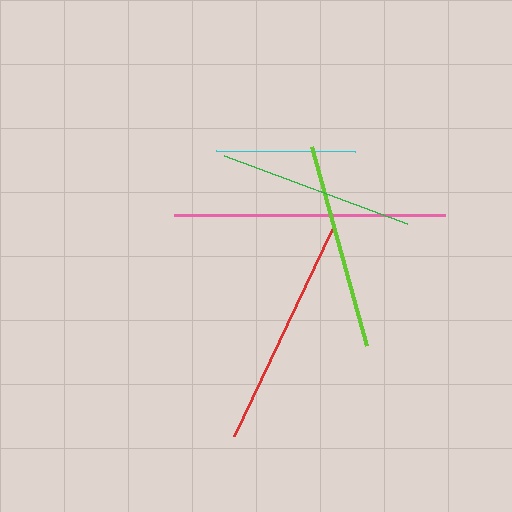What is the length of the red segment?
The red segment is approximately 228 pixels long.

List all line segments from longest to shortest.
From longest to shortest: pink, red, lime, green, cyan.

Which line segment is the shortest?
The cyan line is the shortest at approximately 138 pixels.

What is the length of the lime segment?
The lime segment is approximately 207 pixels long.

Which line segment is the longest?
The pink line is the longest at approximately 271 pixels.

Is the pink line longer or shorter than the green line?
The pink line is longer than the green line.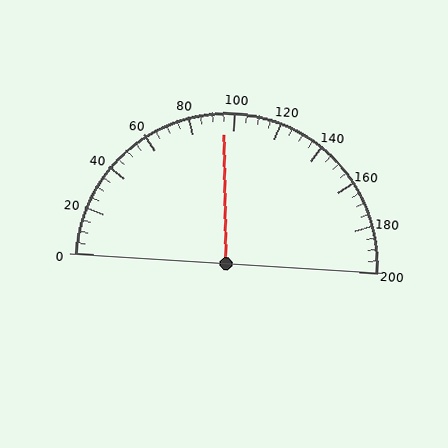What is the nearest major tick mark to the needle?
The nearest major tick mark is 100.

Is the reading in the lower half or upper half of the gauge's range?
The reading is in the lower half of the range (0 to 200).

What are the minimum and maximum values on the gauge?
The gauge ranges from 0 to 200.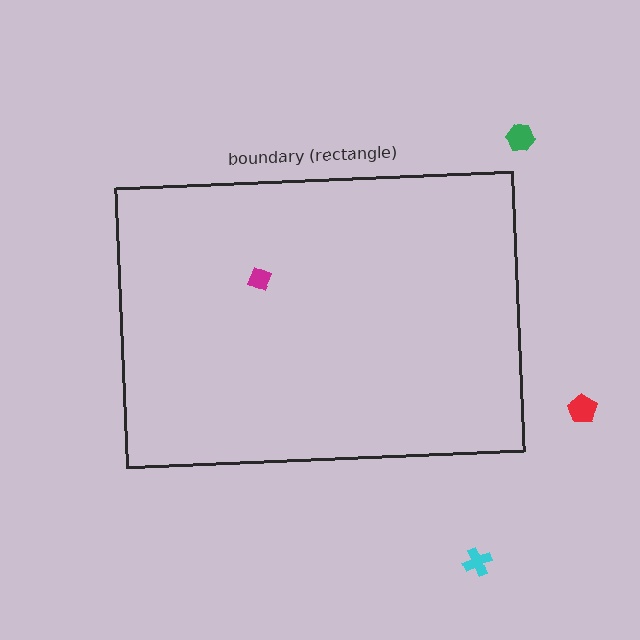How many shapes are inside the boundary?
1 inside, 3 outside.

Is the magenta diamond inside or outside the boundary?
Inside.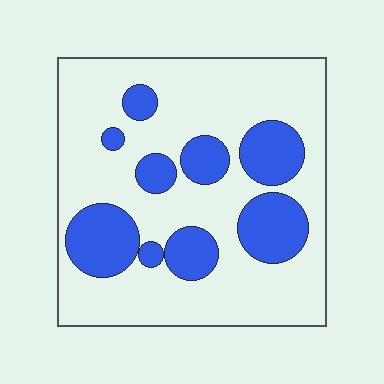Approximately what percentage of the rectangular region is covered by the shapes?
Approximately 25%.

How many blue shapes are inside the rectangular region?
9.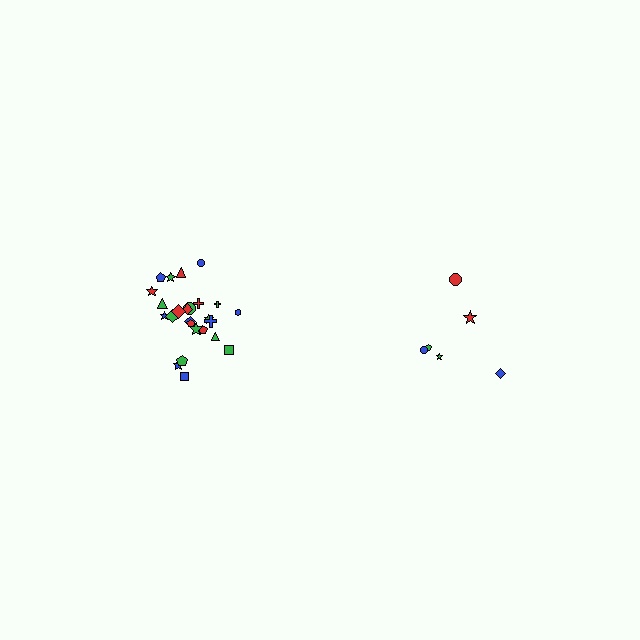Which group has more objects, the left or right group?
The left group.